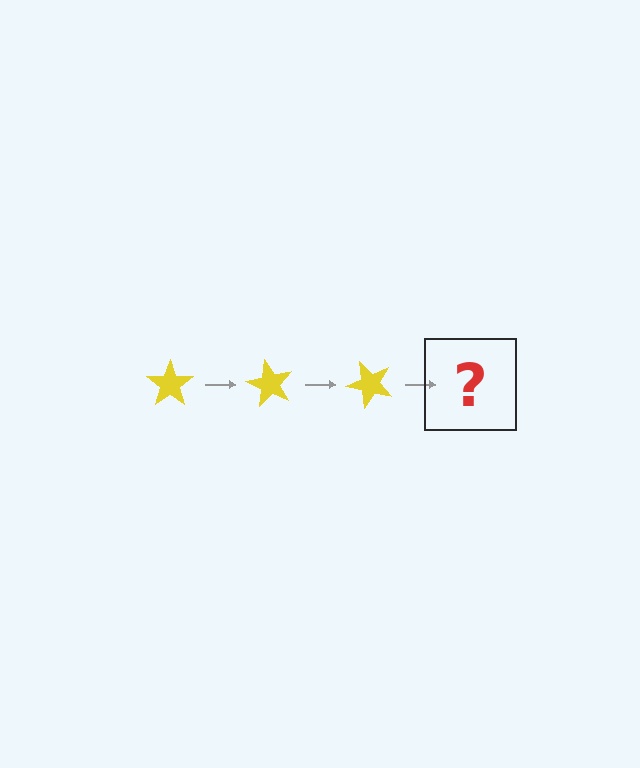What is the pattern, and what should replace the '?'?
The pattern is that the star rotates 60 degrees each step. The '?' should be a yellow star rotated 180 degrees.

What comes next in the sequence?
The next element should be a yellow star rotated 180 degrees.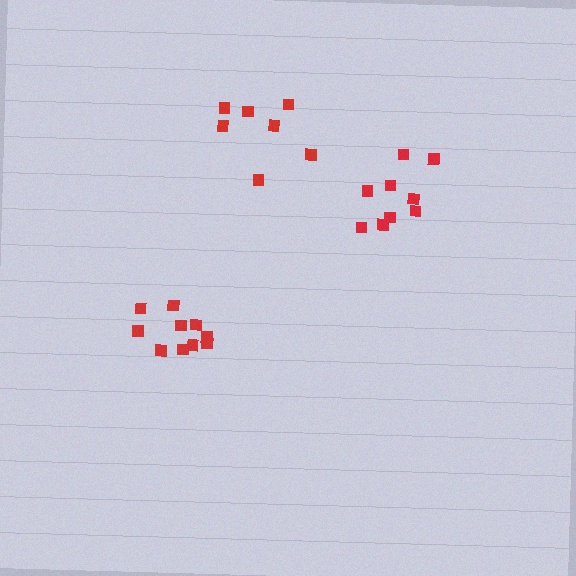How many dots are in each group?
Group 1: 10 dots, Group 2: 7 dots, Group 3: 9 dots (26 total).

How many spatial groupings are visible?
There are 3 spatial groupings.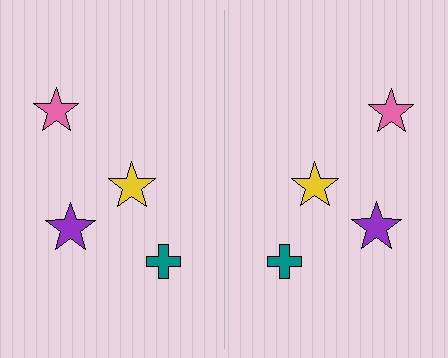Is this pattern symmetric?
Yes, this pattern has bilateral (reflection) symmetry.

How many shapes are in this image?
There are 8 shapes in this image.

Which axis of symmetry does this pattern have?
The pattern has a vertical axis of symmetry running through the center of the image.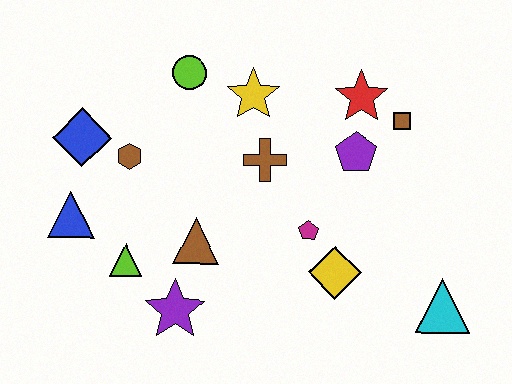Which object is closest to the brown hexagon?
The blue diamond is closest to the brown hexagon.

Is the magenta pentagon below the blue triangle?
Yes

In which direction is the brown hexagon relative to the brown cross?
The brown hexagon is to the left of the brown cross.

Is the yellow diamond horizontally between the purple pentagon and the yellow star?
Yes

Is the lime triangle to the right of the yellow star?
No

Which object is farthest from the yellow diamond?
The blue diamond is farthest from the yellow diamond.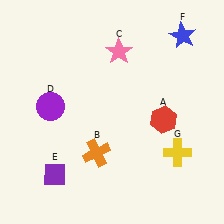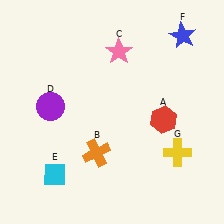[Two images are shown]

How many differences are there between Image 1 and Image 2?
There is 1 difference between the two images.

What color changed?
The diamond (E) changed from purple in Image 1 to cyan in Image 2.